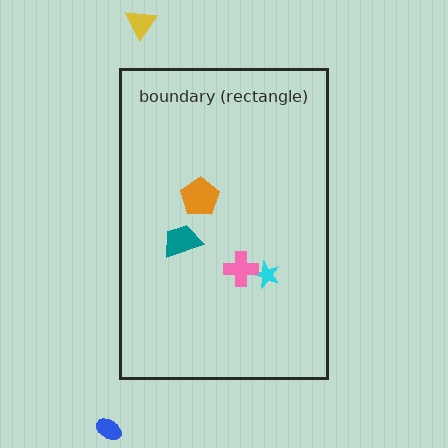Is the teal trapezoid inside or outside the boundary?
Inside.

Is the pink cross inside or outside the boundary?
Inside.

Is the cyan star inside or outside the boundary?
Inside.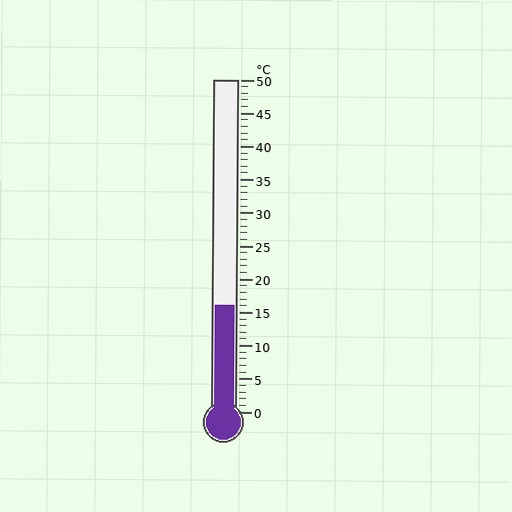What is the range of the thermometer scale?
The thermometer scale ranges from 0°C to 50°C.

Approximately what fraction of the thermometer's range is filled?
The thermometer is filled to approximately 30% of its range.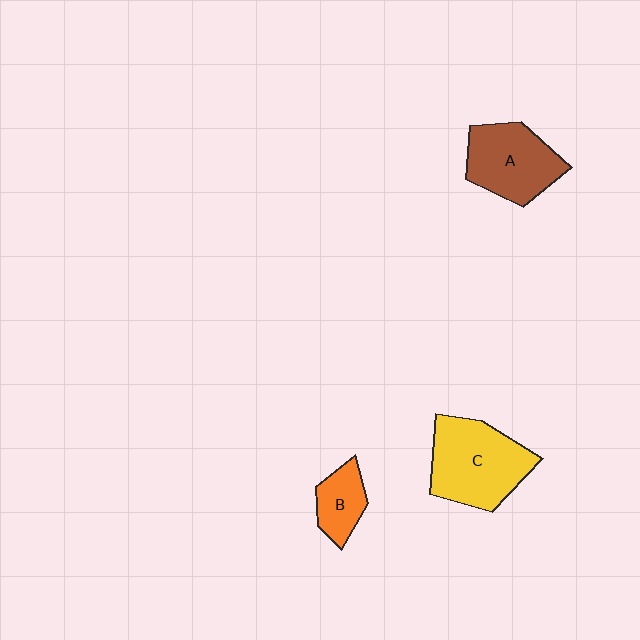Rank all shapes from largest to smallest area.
From largest to smallest: C (yellow), A (brown), B (orange).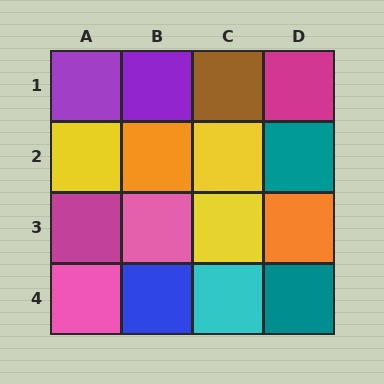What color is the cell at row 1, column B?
Purple.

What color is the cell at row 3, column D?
Orange.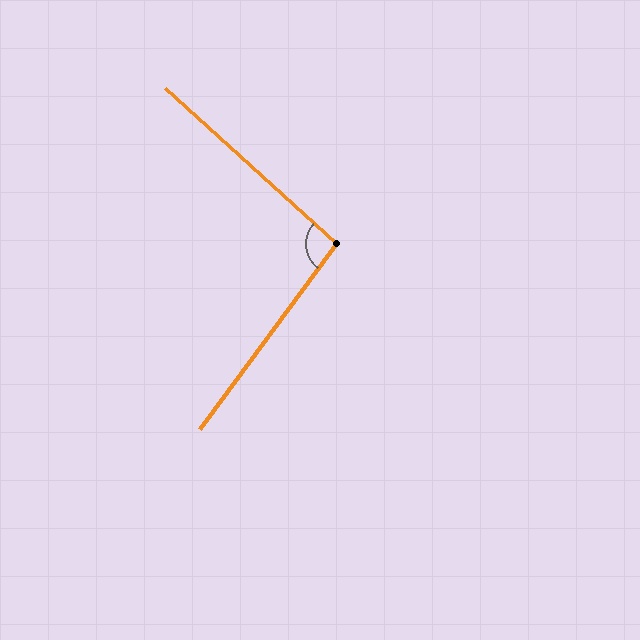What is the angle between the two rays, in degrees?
Approximately 96 degrees.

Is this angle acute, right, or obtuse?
It is obtuse.